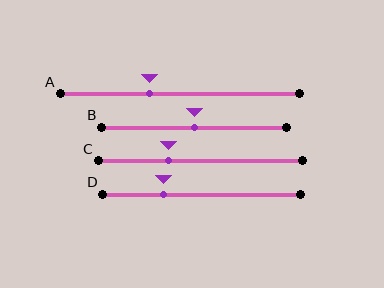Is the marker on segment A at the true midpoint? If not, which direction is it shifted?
No, the marker on segment A is shifted to the left by about 13% of the segment length.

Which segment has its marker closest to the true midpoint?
Segment B has its marker closest to the true midpoint.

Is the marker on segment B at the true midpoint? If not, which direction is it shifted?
Yes, the marker on segment B is at the true midpoint.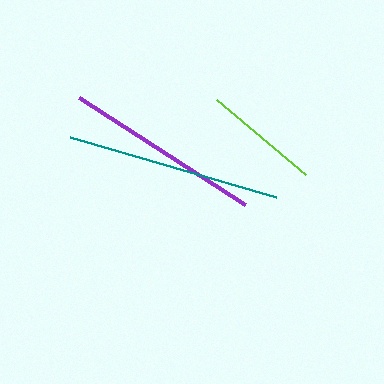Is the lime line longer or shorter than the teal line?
The teal line is longer than the lime line.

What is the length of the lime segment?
The lime segment is approximately 116 pixels long.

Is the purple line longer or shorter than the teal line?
The teal line is longer than the purple line.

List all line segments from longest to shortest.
From longest to shortest: teal, purple, lime.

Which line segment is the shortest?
The lime line is the shortest at approximately 116 pixels.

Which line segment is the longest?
The teal line is the longest at approximately 214 pixels.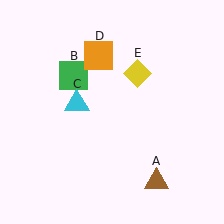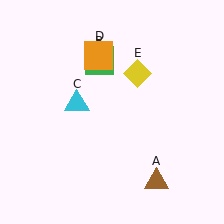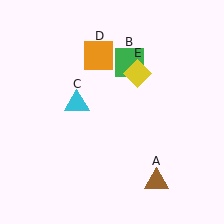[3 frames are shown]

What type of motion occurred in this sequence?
The green square (object B) rotated clockwise around the center of the scene.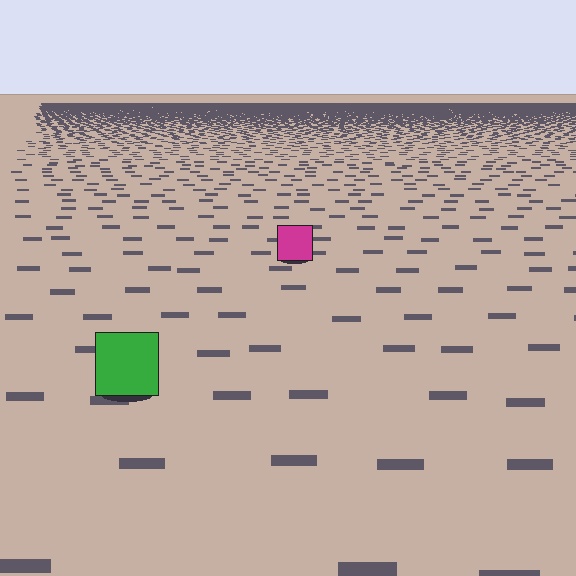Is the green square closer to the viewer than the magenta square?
Yes. The green square is closer — you can tell from the texture gradient: the ground texture is coarser near it.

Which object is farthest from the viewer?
The magenta square is farthest from the viewer. It appears smaller and the ground texture around it is denser.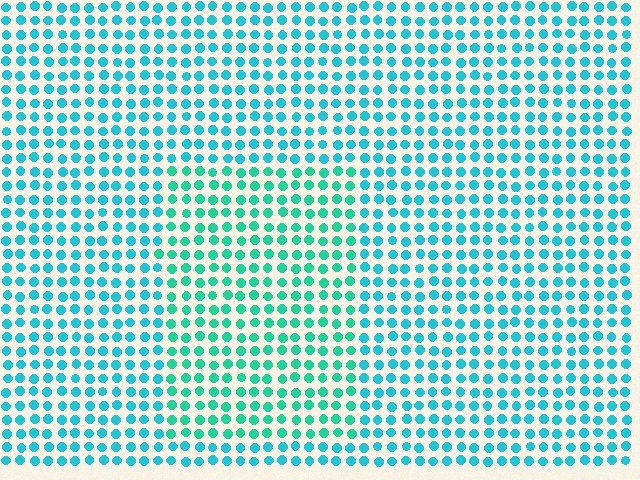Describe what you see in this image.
The image is filled with small cyan elements in a uniform arrangement. A rectangle-shaped region is visible where the elements are tinted to a slightly different hue, forming a subtle color boundary.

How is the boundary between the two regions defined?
The boundary is defined purely by a slight shift in hue (about 25 degrees). Spacing, size, and orientation are identical on both sides.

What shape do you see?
I see a rectangle.